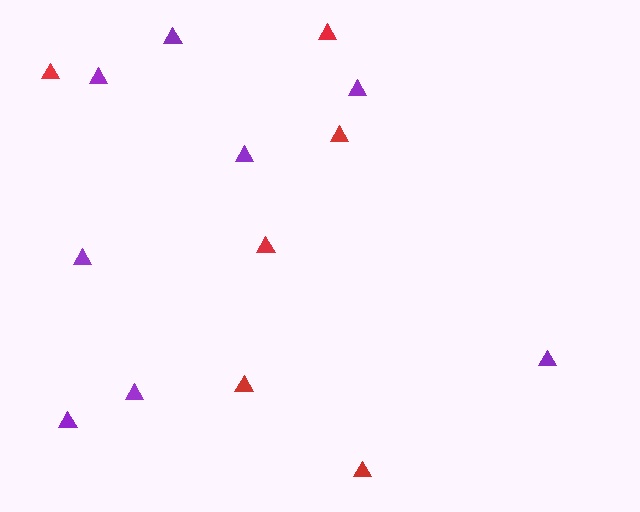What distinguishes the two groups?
There are 2 groups: one group of red triangles (6) and one group of purple triangles (8).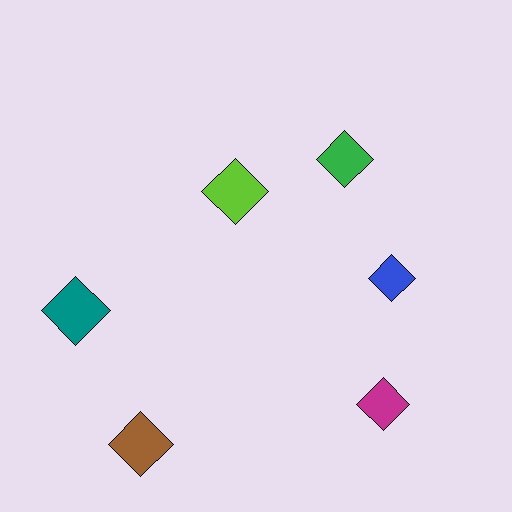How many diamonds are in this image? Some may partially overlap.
There are 6 diamonds.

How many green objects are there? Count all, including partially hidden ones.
There is 1 green object.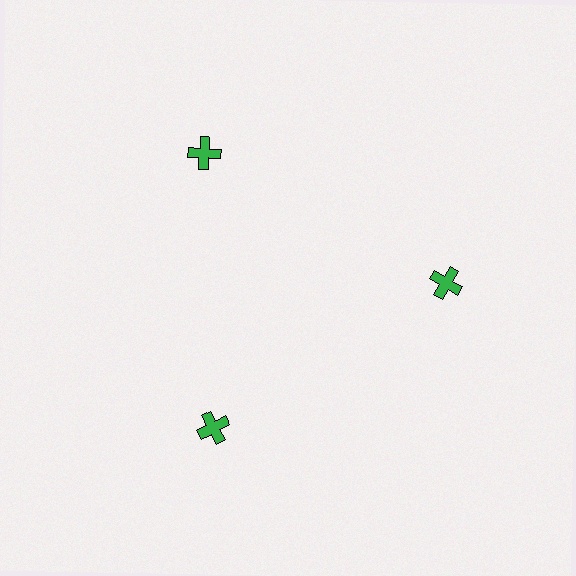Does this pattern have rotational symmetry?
Yes, this pattern has 3-fold rotational symmetry. It looks the same after rotating 120 degrees around the center.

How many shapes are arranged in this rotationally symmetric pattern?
There are 3 shapes, arranged in 3 groups of 1.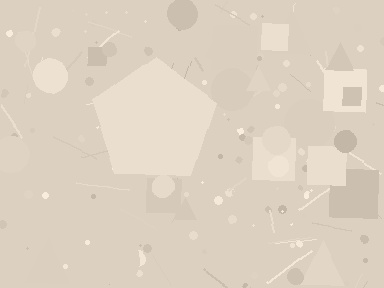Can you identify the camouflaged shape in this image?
The camouflaged shape is a pentagon.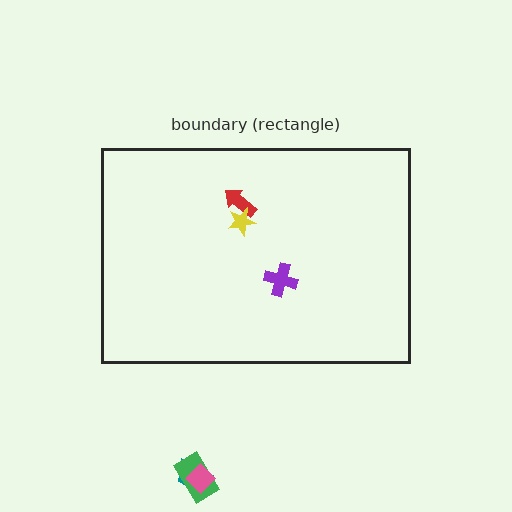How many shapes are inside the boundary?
3 inside, 3 outside.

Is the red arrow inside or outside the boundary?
Inside.